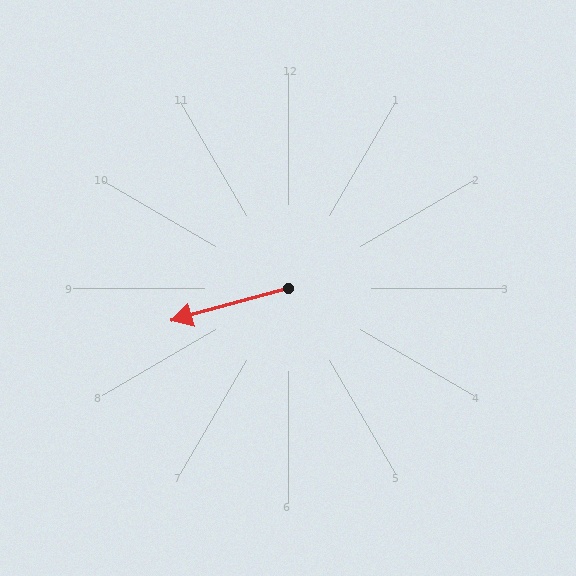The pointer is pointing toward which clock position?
Roughly 8 o'clock.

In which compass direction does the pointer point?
West.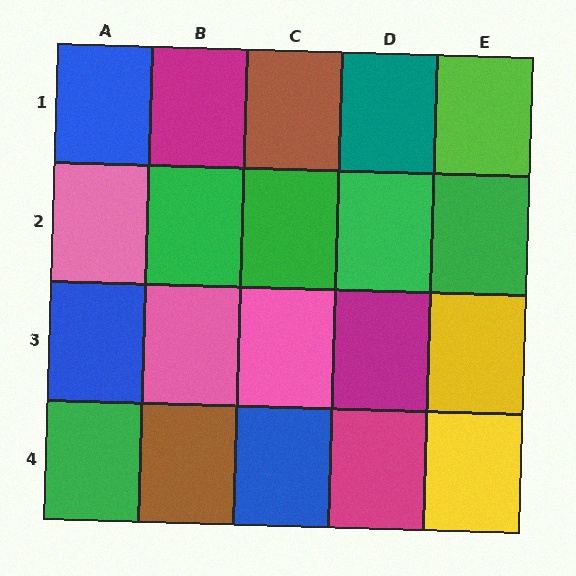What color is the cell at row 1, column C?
Brown.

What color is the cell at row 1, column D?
Teal.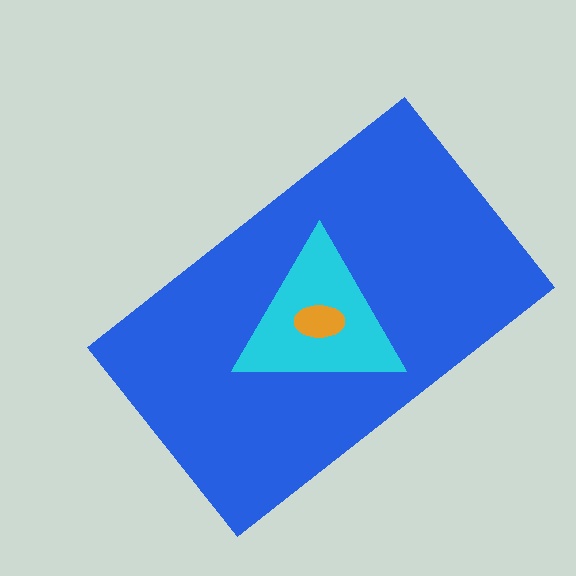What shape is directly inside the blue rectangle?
The cyan triangle.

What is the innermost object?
The orange ellipse.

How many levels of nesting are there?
3.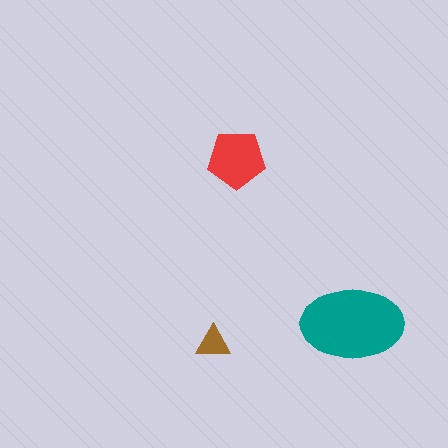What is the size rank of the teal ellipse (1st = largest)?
1st.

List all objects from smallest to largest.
The brown triangle, the red pentagon, the teal ellipse.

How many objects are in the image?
There are 3 objects in the image.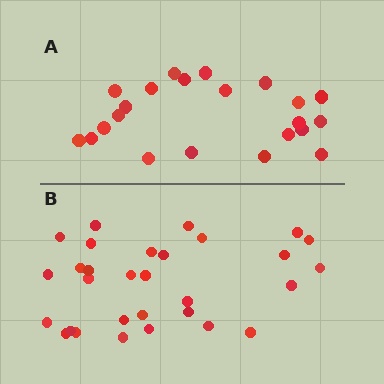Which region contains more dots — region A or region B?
Region B (the bottom region) has more dots.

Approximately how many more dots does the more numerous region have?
Region B has roughly 8 or so more dots than region A.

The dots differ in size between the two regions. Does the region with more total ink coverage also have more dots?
No. Region A has more total ink coverage because its dots are larger, but region B actually contains more individual dots. Total area can be misleading — the number of items is what matters here.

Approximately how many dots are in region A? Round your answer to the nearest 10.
About 20 dots. (The exact count is 22, which rounds to 20.)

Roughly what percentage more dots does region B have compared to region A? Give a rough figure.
About 35% more.